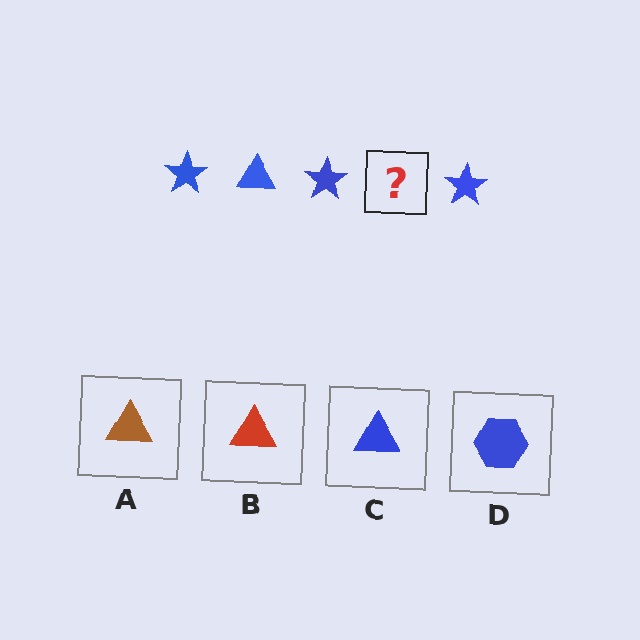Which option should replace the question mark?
Option C.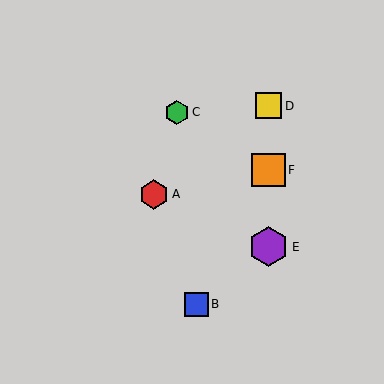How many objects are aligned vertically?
3 objects (D, E, F) are aligned vertically.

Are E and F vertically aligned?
Yes, both are at x≈268.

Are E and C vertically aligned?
No, E is at x≈268 and C is at x≈177.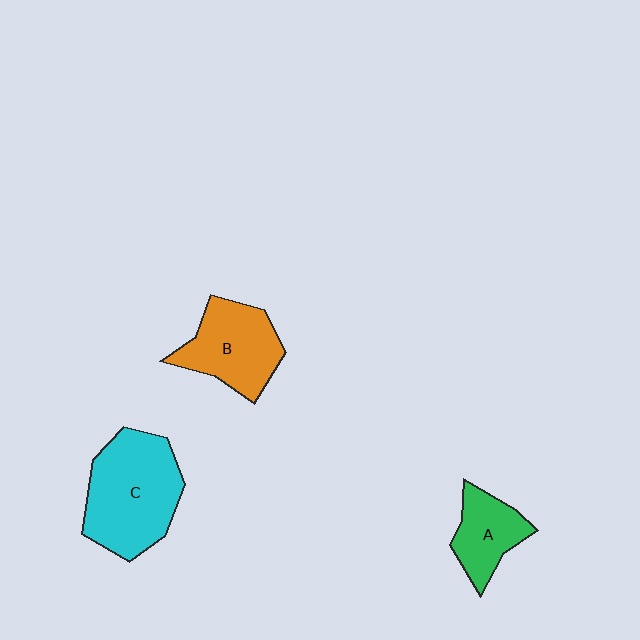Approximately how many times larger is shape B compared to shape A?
Approximately 1.4 times.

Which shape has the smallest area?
Shape A (green).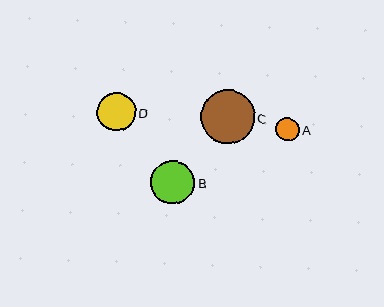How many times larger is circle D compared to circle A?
Circle D is approximately 1.7 times the size of circle A.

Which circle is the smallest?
Circle A is the smallest with a size of approximately 23 pixels.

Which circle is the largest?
Circle C is the largest with a size of approximately 54 pixels.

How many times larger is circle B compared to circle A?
Circle B is approximately 1.9 times the size of circle A.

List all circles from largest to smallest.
From largest to smallest: C, B, D, A.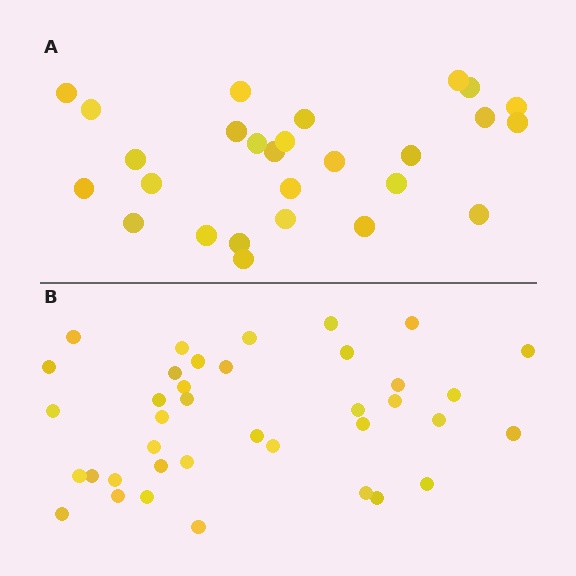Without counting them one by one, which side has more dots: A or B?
Region B (the bottom region) has more dots.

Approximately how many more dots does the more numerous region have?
Region B has roughly 12 or so more dots than region A.